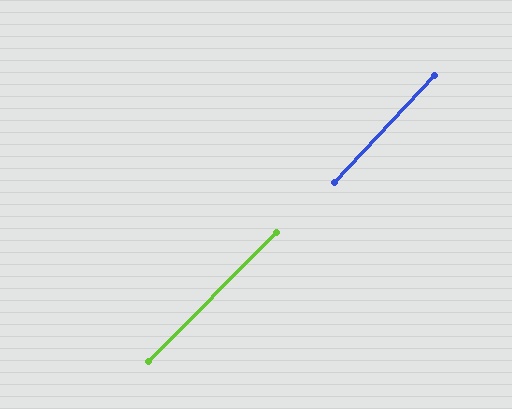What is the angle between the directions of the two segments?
Approximately 2 degrees.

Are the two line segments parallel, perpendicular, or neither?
Parallel — their directions differ by only 1.6°.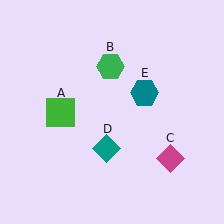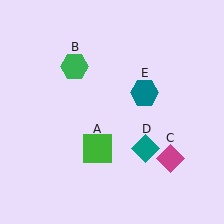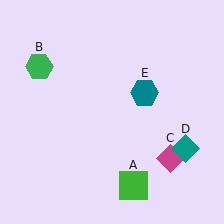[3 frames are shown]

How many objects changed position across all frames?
3 objects changed position: green square (object A), green hexagon (object B), teal diamond (object D).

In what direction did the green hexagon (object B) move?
The green hexagon (object B) moved left.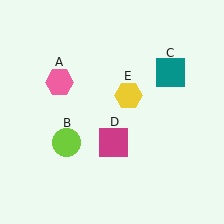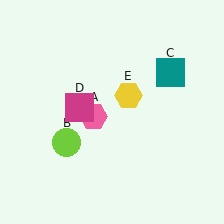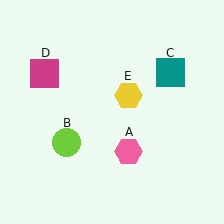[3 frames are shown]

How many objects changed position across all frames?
2 objects changed position: pink hexagon (object A), magenta square (object D).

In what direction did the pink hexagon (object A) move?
The pink hexagon (object A) moved down and to the right.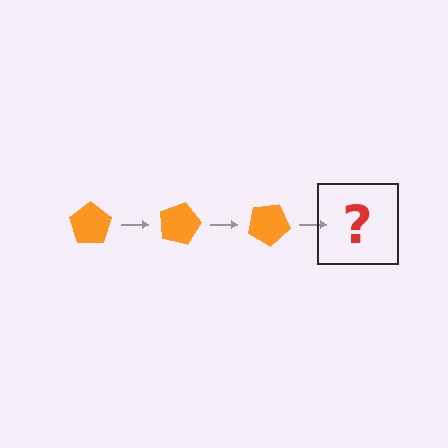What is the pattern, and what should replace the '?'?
The pattern is that the pentagon rotates 15 degrees each step. The '?' should be an orange pentagon rotated 45 degrees.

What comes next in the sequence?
The next element should be an orange pentagon rotated 45 degrees.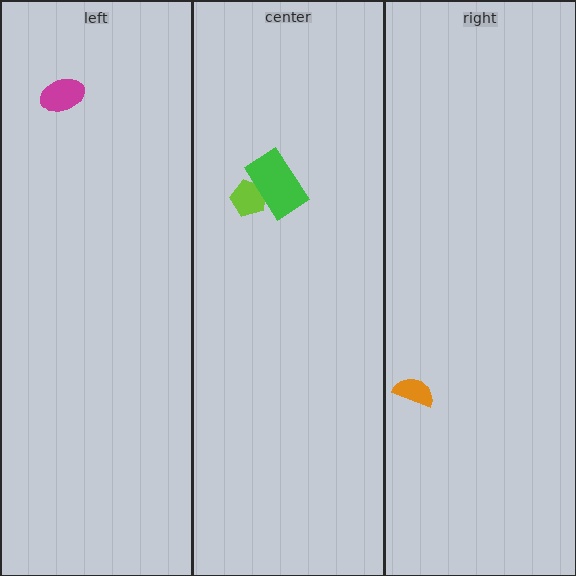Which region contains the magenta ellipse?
The left region.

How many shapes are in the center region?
2.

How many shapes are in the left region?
1.